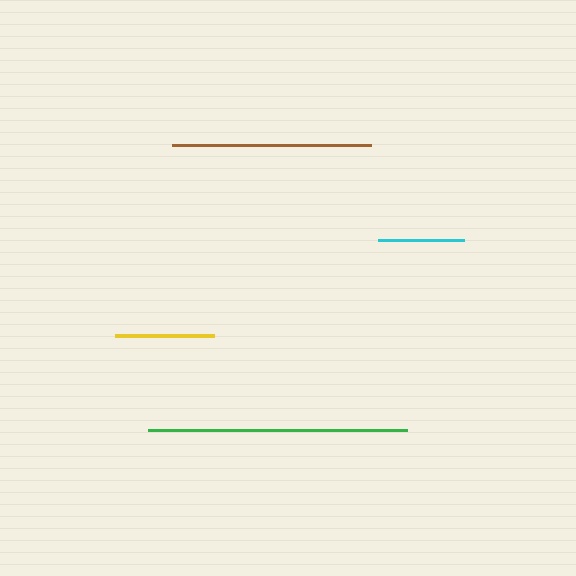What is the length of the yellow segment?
The yellow segment is approximately 99 pixels long.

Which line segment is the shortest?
The cyan line is the shortest at approximately 86 pixels.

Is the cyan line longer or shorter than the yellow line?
The yellow line is longer than the cyan line.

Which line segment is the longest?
The green line is the longest at approximately 259 pixels.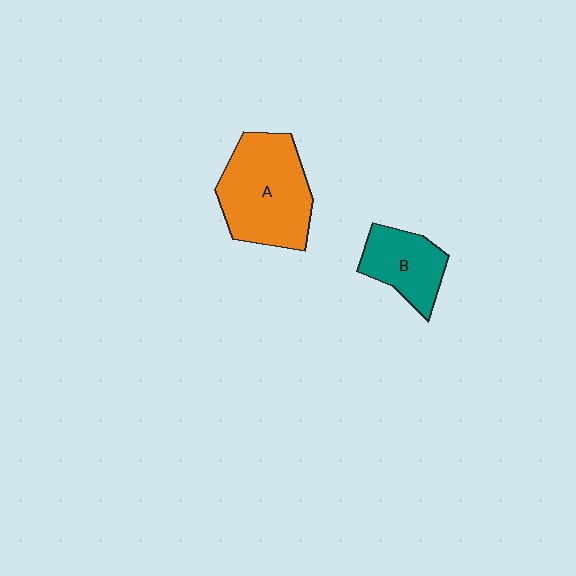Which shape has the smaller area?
Shape B (teal).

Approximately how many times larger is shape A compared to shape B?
Approximately 1.8 times.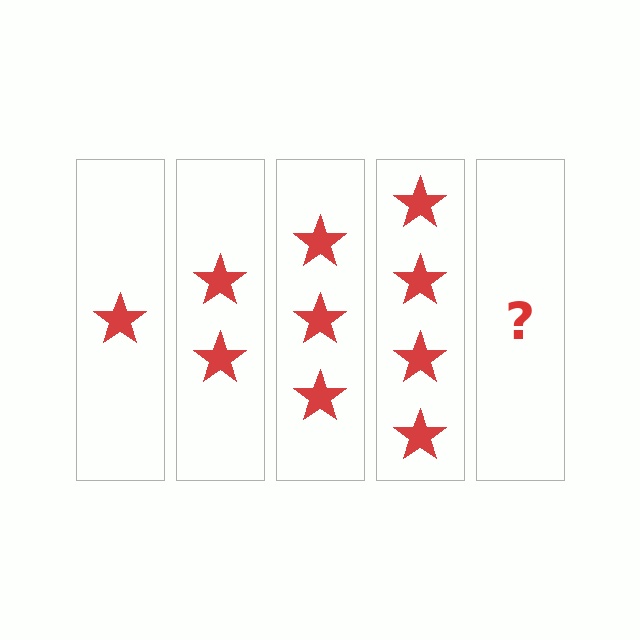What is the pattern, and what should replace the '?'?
The pattern is that each step adds one more star. The '?' should be 5 stars.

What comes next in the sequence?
The next element should be 5 stars.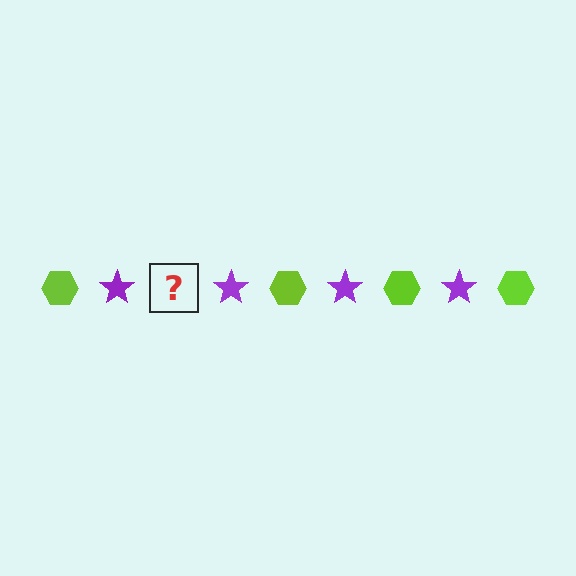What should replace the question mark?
The question mark should be replaced with a lime hexagon.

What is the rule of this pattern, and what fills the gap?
The rule is that the pattern alternates between lime hexagon and purple star. The gap should be filled with a lime hexagon.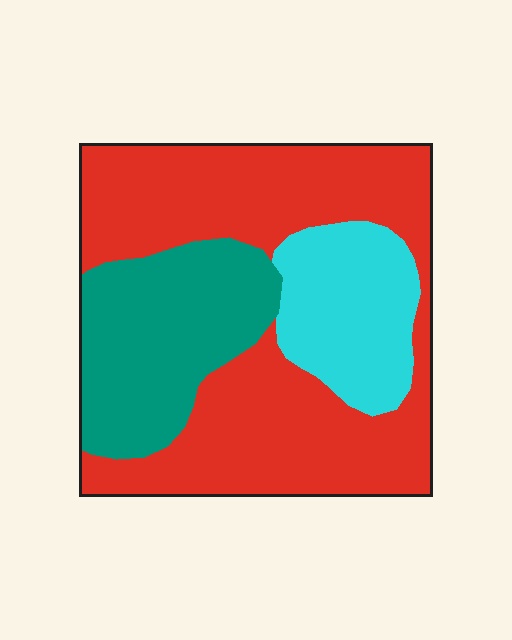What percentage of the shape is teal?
Teal covers 25% of the shape.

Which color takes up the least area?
Cyan, at roughly 20%.